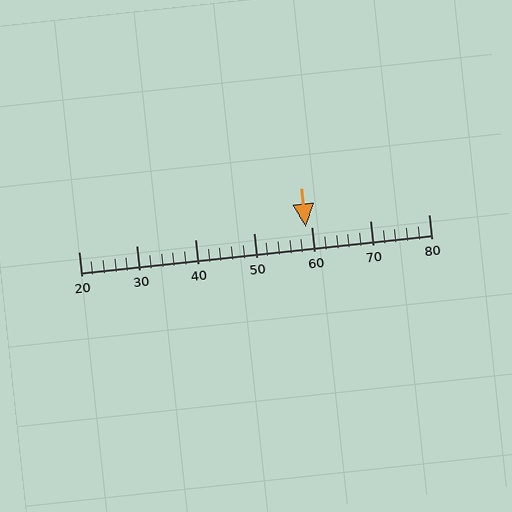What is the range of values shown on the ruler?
The ruler shows values from 20 to 80.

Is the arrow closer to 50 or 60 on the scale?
The arrow is closer to 60.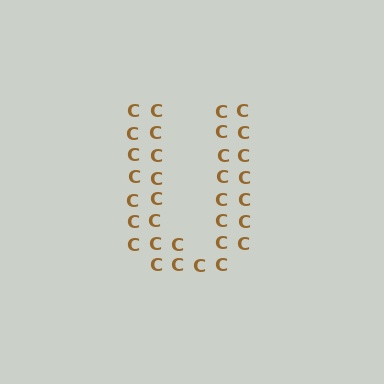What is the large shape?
The large shape is the letter U.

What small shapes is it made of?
It is made of small letter C's.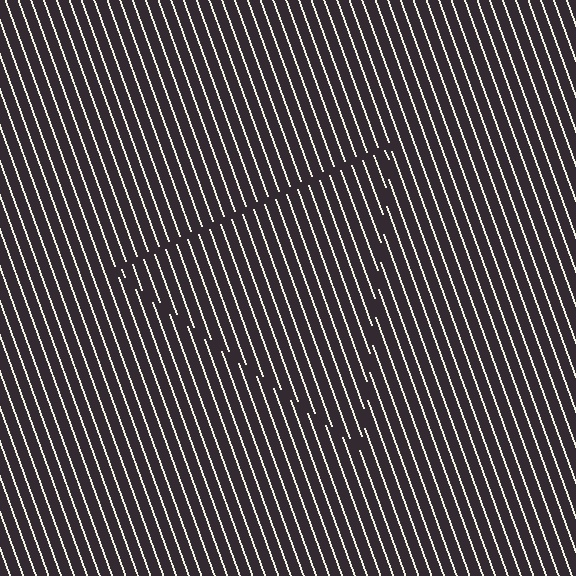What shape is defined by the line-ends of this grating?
An illusory triangle. The interior of the shape contains the same grating, shifted by half a period — the contour is defined by the phase discontinuity where line-ends from the inner and outer gratings abut.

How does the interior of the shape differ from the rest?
The interior of the shape contains the same grating, shifted by half a period — the contour is defined by the phase discontinuity where line-ends from the inner and outer gratings abut.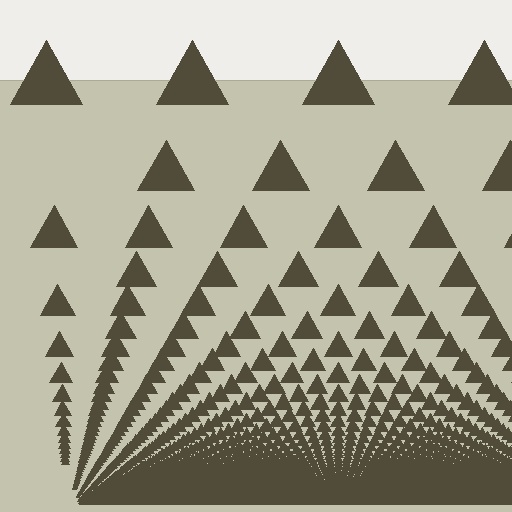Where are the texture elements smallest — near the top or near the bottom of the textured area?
Near the bottom.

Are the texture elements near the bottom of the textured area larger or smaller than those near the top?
Smaller. The gradient is inverted — elements near the bottom are smaller and denser.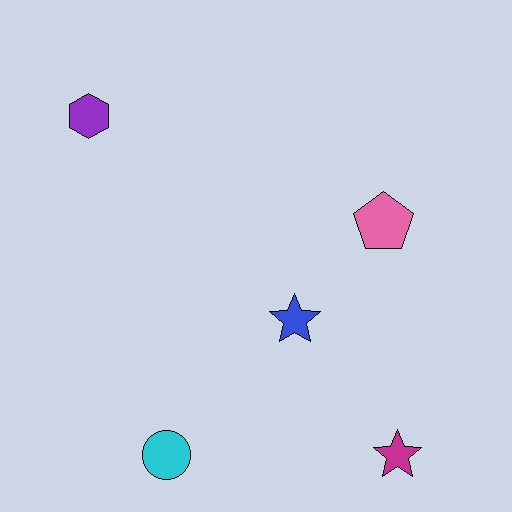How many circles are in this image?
There is 1 circle.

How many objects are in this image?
There are 5 objects.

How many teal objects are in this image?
There are no teal objects.